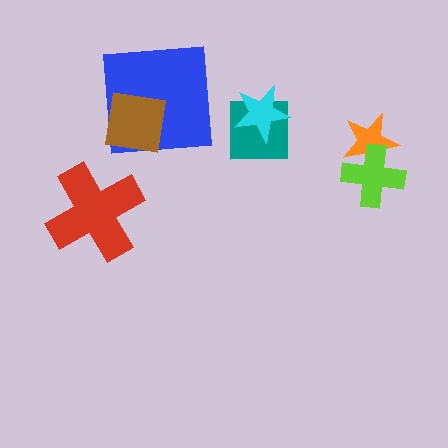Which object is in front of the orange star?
The lime cross is in front of the orange star.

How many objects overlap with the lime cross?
1 object overlaps with the lime cross.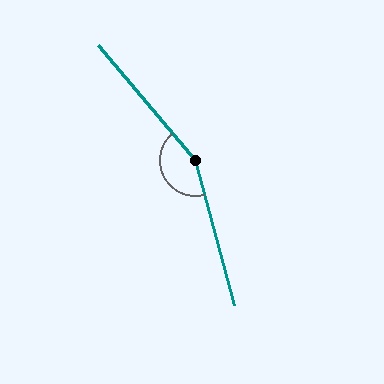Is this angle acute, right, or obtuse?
It is obtuse.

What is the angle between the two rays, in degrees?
Approximately 155 degrees.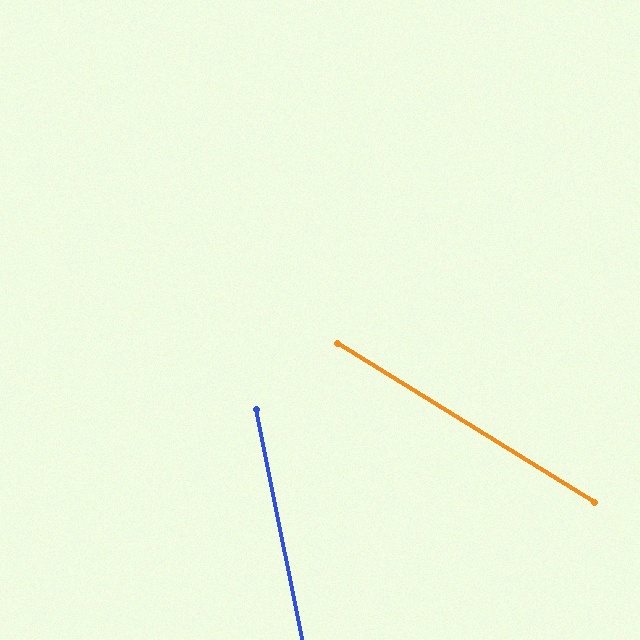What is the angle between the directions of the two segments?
Approximately 47 degrees.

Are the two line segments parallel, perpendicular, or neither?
Neither parallel nor perpendicular — they differ by about 47°.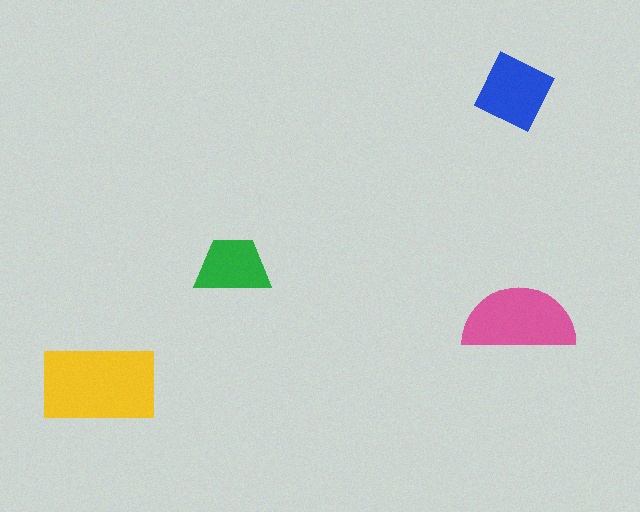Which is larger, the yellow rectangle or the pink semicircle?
The yellow rectangle.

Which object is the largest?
The yellow rectangle.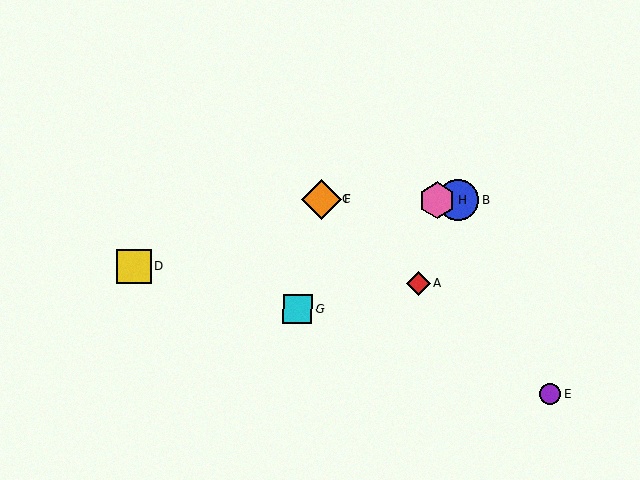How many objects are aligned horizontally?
4 objects (B, C, F, H) are aligned horizontally.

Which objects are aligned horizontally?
Objects B, C, F, H are aligned horizontally.